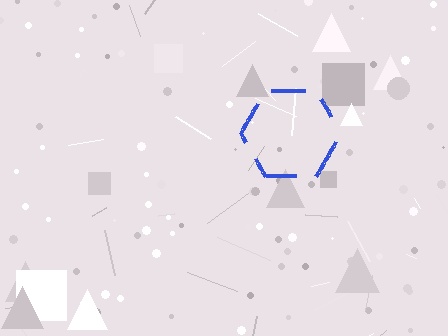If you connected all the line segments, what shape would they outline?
They would outline a hexagon.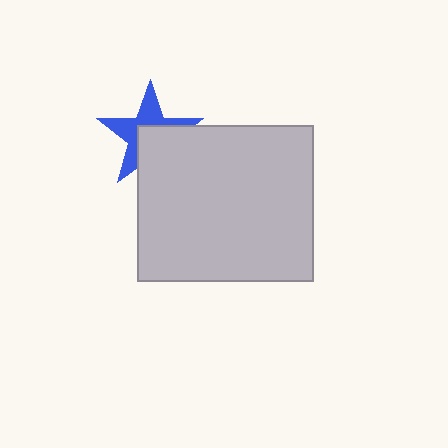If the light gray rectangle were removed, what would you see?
You would see the complete blue star.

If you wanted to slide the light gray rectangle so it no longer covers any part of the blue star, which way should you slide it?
Slide it toward the lower-right — that is the most direct way to separate the two shapes.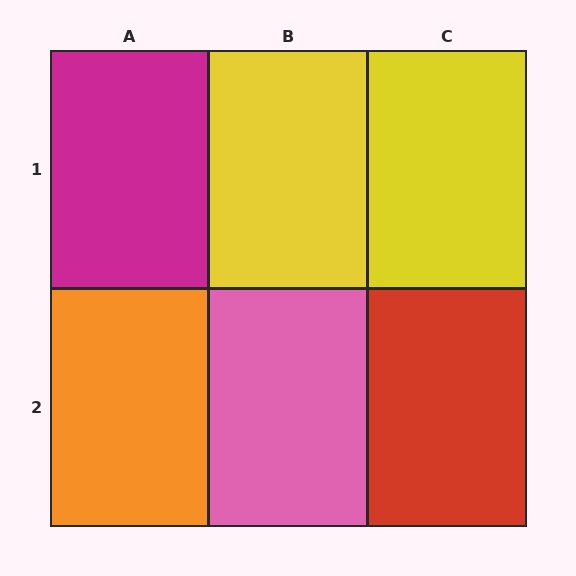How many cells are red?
1 cell is red.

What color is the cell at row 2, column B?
Pink.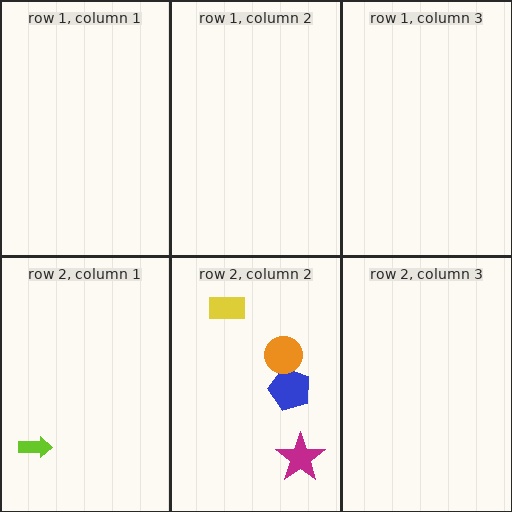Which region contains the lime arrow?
The row 2, column 1 region.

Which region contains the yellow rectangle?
The row 2, column 2 region.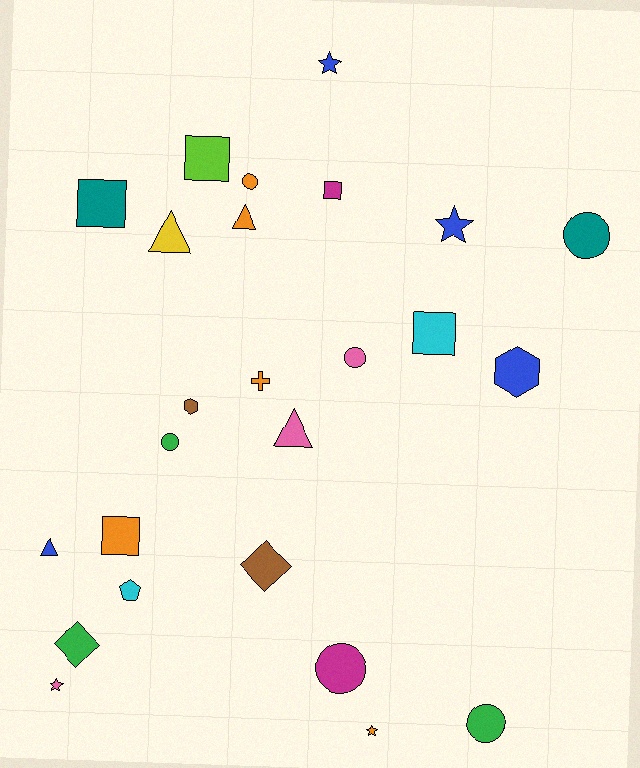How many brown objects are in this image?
There are 2 brown objects.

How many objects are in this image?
There are 25 objects.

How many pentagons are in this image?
There is 1 pentagon.